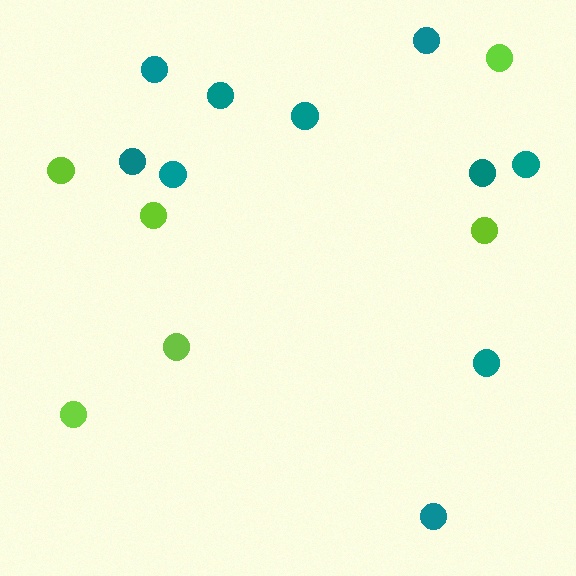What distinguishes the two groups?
There are 2 groups: one group of lime circles (6) and one group of teal circles (10).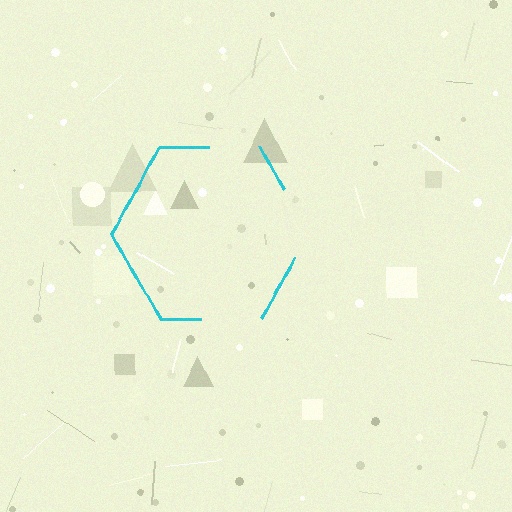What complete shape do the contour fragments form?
The contour fragments form a hexagon.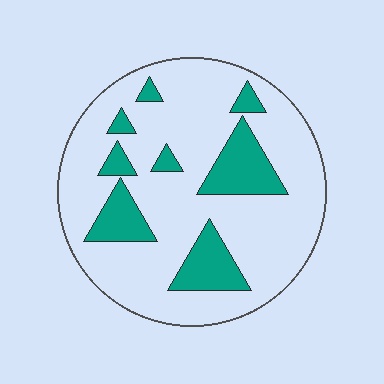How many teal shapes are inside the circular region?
8.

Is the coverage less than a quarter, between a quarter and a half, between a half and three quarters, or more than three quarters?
Less than a quarter.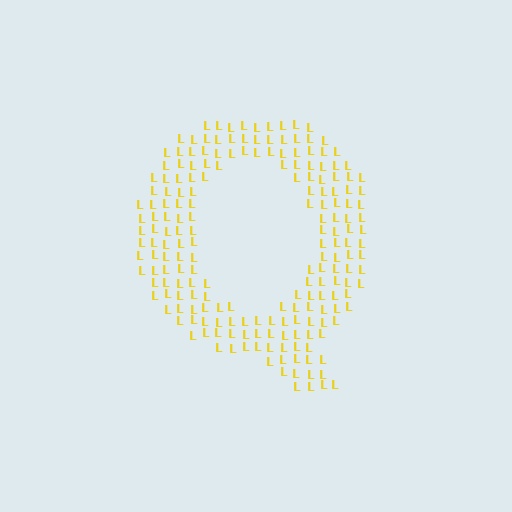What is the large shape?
The large shape is the letter Q.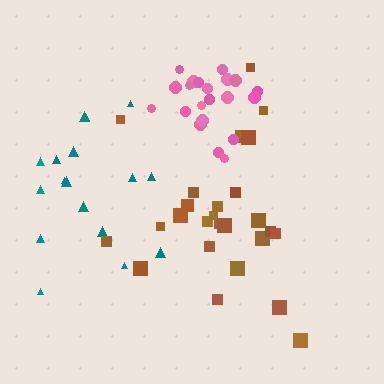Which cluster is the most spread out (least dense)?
Brown.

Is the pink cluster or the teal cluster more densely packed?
Pink.